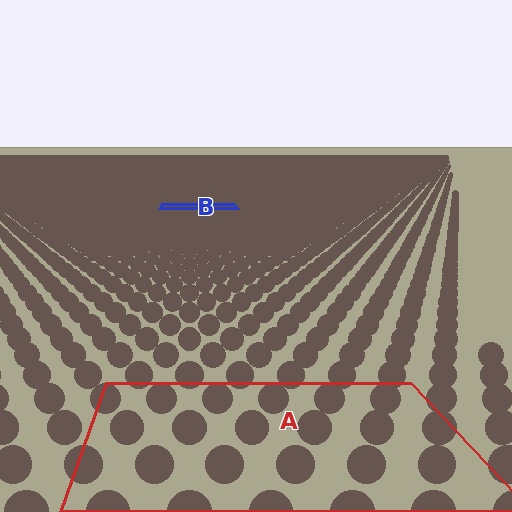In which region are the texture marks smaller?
The texture marks are smaller in region B, because it is farther away.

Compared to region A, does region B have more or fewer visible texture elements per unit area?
Region B has more texture elements per unit area — they are packed more densely because it is farther away.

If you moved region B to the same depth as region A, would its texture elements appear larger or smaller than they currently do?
They would appear larger. At a closer depth, the same texture elements are projected at a bigger on-screen size.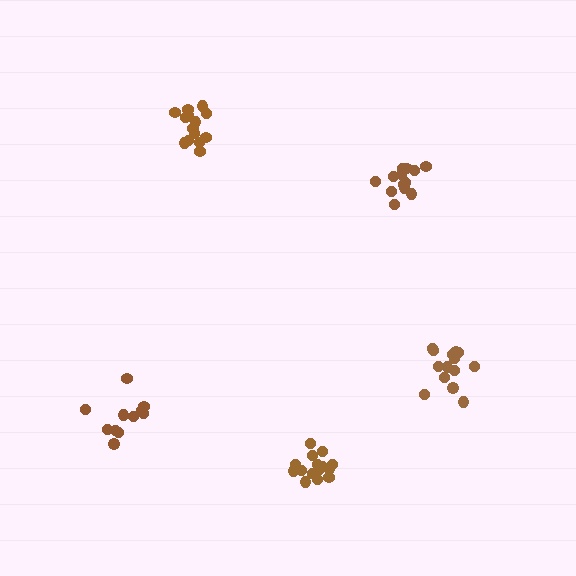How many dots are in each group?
Group 1: 13 dots, Group 2: 14 dots, Group 3: 15 dots, Group 4: 15 dots, Group 5: 11 dots (68 total).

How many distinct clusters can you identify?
There are 5 distinct clusters.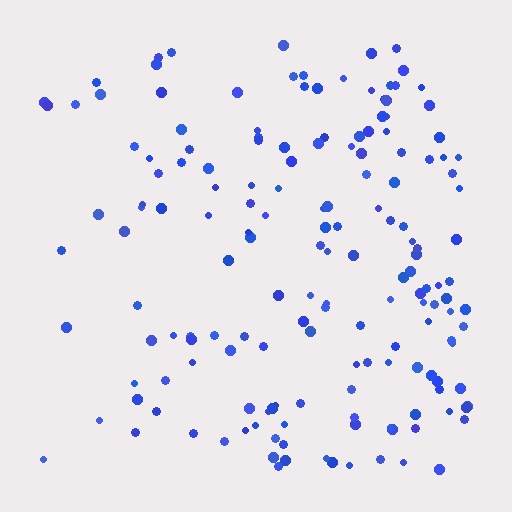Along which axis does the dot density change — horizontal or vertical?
Horizontal.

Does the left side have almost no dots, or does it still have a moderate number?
Still a moderate number, just noticeably fewer than the right.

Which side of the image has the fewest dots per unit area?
The left.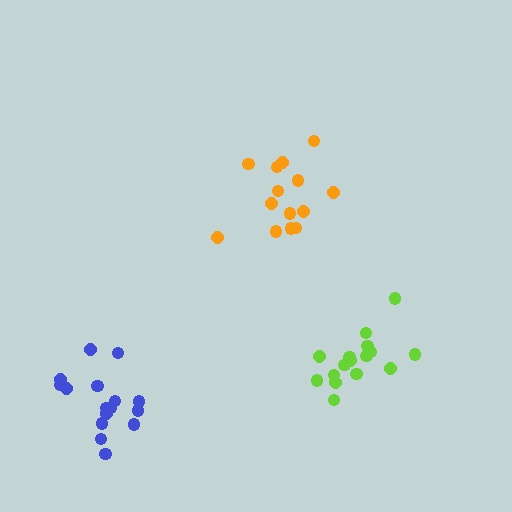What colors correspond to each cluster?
The clusters are colored: orange, lime, blue.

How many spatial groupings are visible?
There are 3 spatial groupings.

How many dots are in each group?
Group 1: 14 dots, Group 2: 16 dots, Group 3: 16 dots (46 total).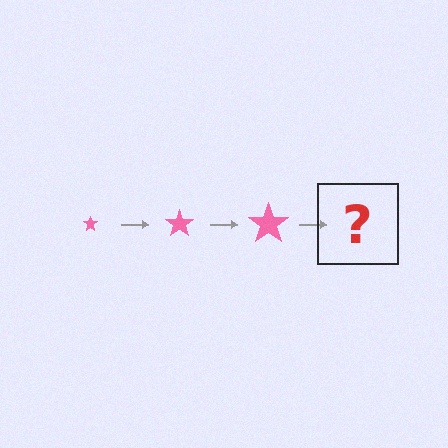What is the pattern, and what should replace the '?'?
The pattern is that the star gets progressively larger each step. The '?' should be a pink star, larger than the previous one.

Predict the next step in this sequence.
The next step is a pink star, larger than the previous one.